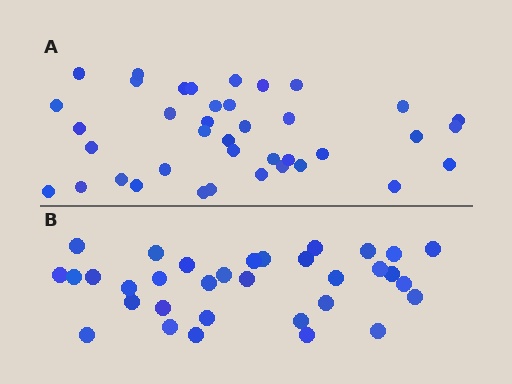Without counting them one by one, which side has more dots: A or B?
Region A (the top region) has more dots.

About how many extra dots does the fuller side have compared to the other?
Region A has about 6 more dots than region B.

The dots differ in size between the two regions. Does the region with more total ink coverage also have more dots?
No. Region B has more total ink coverage because its dots are larger, but region A actually contains more individual dots. Total area can be misleading — the number of items is what matters here.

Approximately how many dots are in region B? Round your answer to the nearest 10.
About 30 dots. (The exact count is 33, which rounds to 30.)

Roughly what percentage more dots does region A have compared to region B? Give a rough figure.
About 20% more.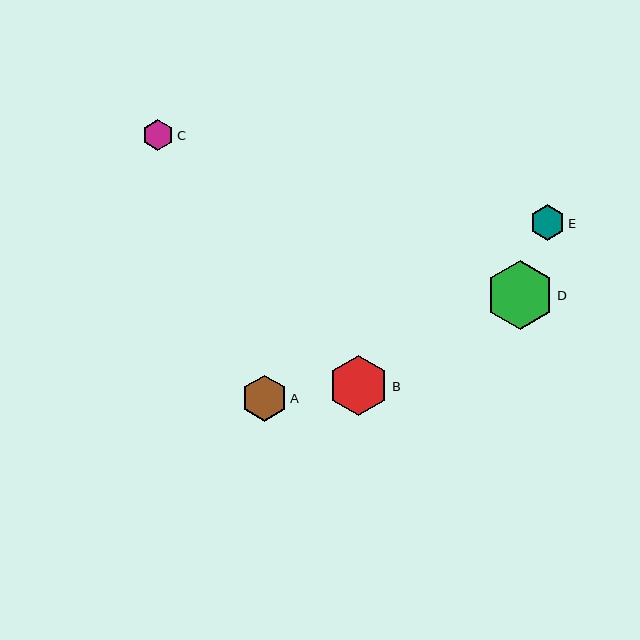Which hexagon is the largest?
Hexagon D is the largest with a size of approximately 69 pixels.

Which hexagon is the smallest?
Hexagon C is the smallest with a size of approximately 31 pixels.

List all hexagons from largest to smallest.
From largest to smallest: D, B, A, E, C.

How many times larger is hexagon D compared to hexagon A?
Hexagon D is approximately 1.5 times the size of hexagon A.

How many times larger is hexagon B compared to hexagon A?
Hexagon B is approximately 1.3 times the size of hexagon A.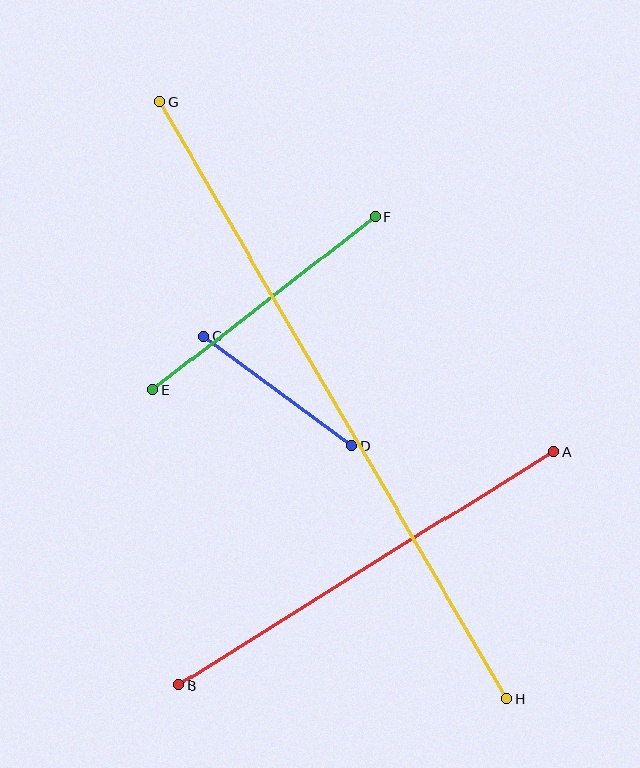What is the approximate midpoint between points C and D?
The midpoint is at approximately (278, 391) pixels.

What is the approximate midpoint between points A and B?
The midpoint is at approximately (366, 568) pixels.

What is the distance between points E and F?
The distance is approximately 281 pixels.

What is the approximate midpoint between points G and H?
The midpoint is at approximately (333, 400) pixels.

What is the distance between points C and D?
The distance is approximately 184 pixels.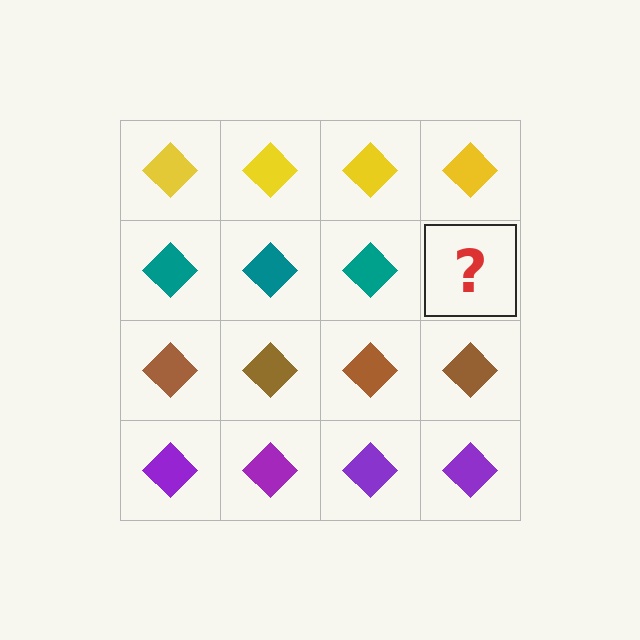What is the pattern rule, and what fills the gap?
The rule is that each row has a consistent color. The gap should be filled with a teal diamond.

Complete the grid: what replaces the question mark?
The question mark should be replaced with a teal diamond.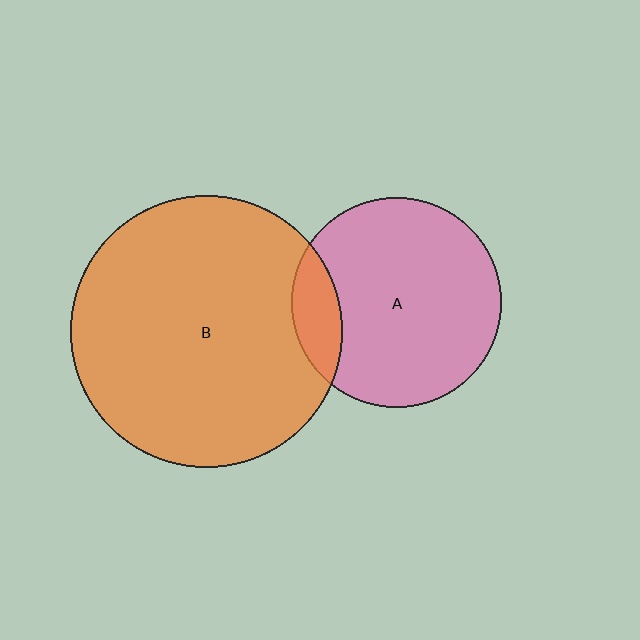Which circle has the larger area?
Circle B (orange).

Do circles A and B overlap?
Yes.